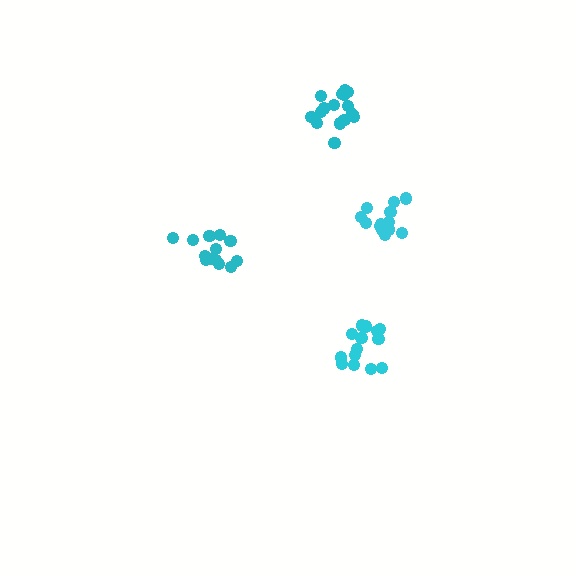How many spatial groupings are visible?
There are 4 spatial groupings.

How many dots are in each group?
Group 1: 13 dots, Group 2: 16 dots, Group 3: 14 dots, Group 4: 13 dots (56 total).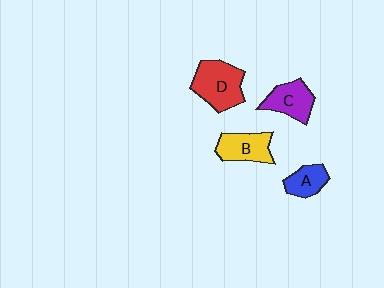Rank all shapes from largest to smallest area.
From largest to smallest: D (red), B (yellow), C (purple), A (blue).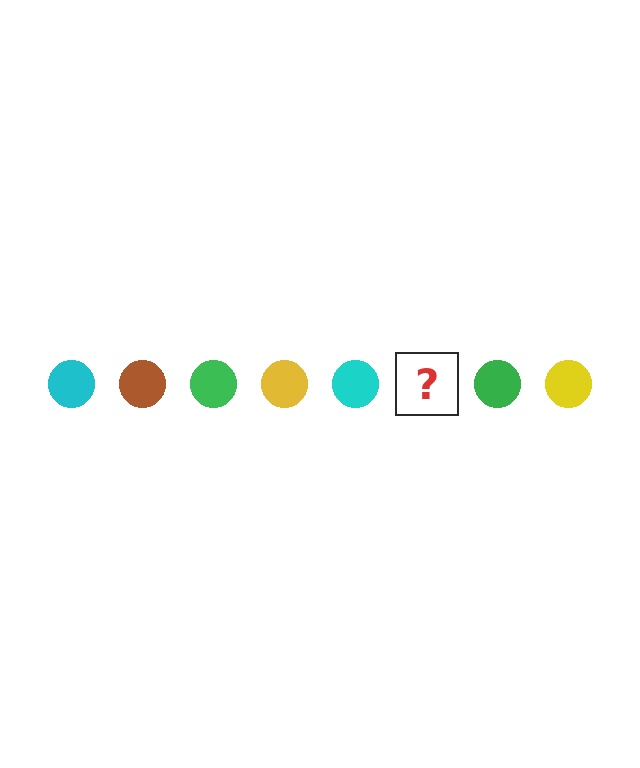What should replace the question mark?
The question mark should be replaced with a brown circle.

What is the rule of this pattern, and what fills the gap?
The rule is that the pattern cycles through cyan, brown, green, yellow circles. The gap should be filled with a brown circle.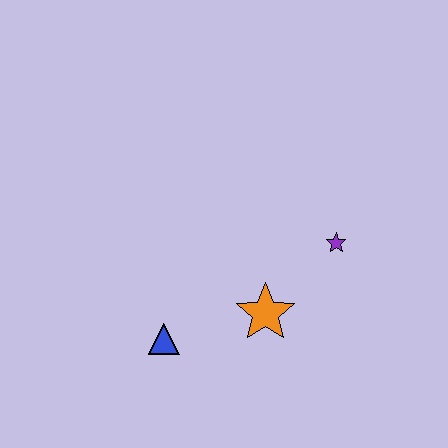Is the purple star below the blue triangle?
No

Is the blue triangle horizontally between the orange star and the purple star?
No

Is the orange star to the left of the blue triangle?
No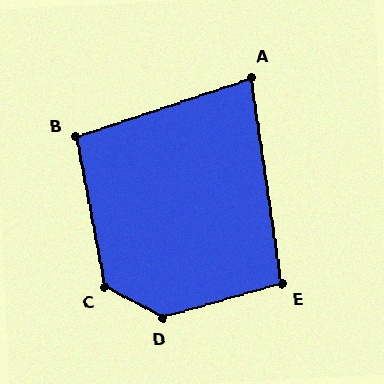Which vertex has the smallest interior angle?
A, at approximately 80 degrees.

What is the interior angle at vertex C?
Approximately 129 degrees (obtuse).